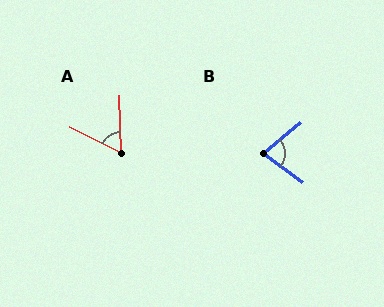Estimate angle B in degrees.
Approximately 76 degrees.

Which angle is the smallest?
A, at approximately 62 degrees.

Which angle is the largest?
B, at approximately 76 degrees.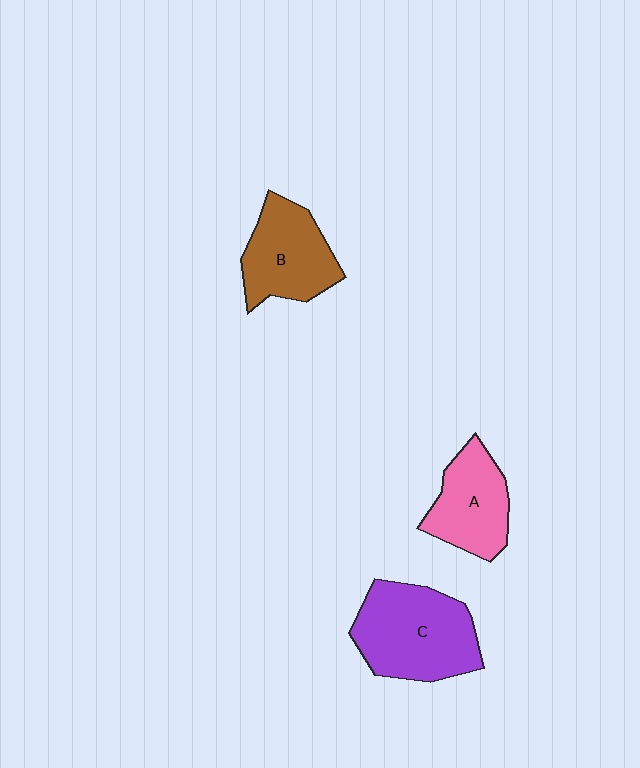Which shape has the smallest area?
Shape A (pink).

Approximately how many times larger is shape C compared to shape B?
Approximately 1.3 times.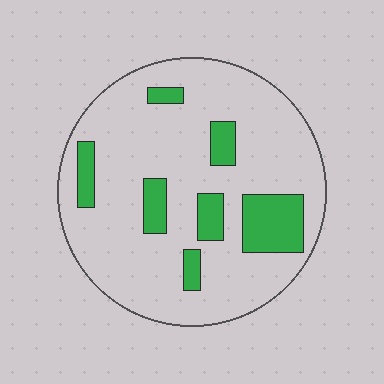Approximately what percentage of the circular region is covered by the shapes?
Approximately 20%.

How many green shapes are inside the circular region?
7.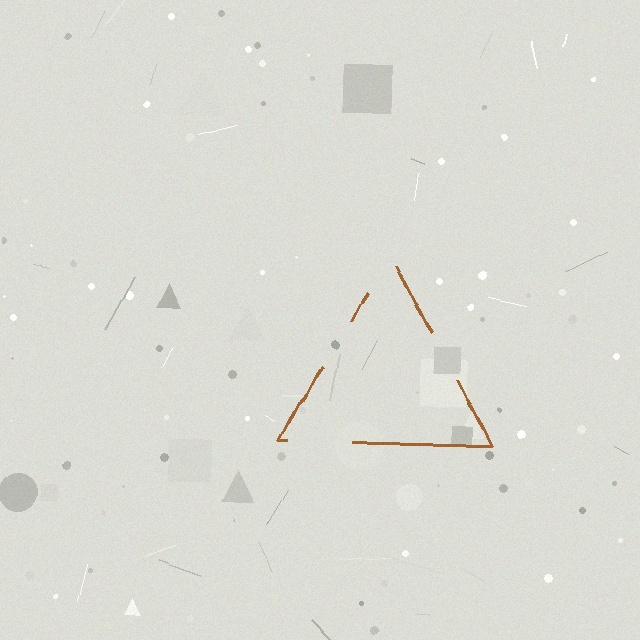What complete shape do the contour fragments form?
The contour fragments form a triangle.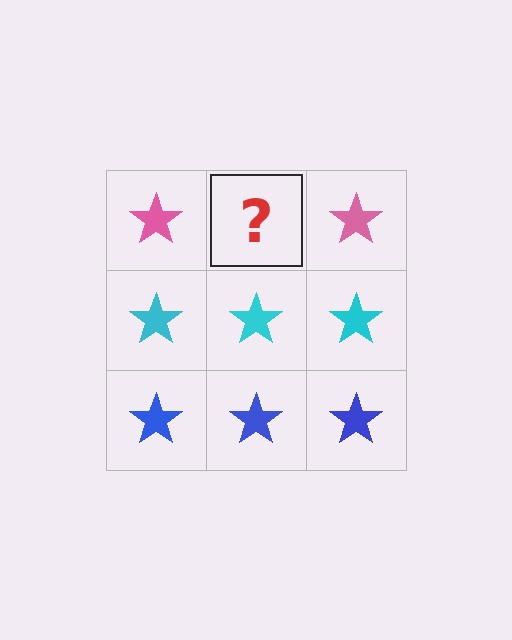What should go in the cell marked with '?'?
The missing cell should contain a pink star.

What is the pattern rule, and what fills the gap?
The rule is that each row has a consistent color. The gap should be filled with a pink star.